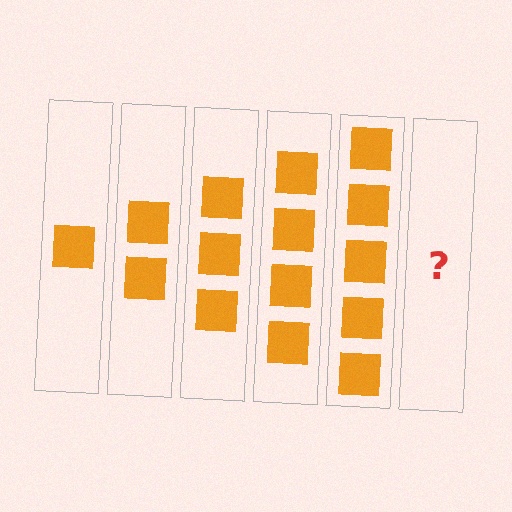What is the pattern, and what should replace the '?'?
The pattern is that each step adds one more square. The '?' should be 6 squares.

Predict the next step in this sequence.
The next step is 6 squares.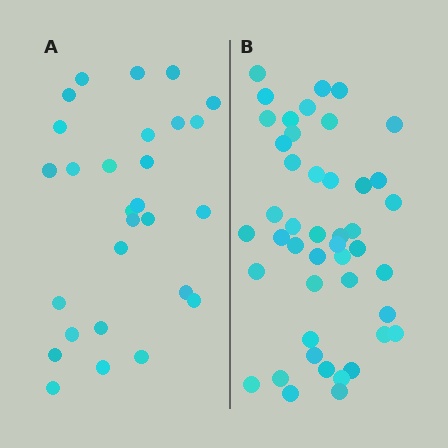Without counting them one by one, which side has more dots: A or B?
Region B (the right region) has more dots.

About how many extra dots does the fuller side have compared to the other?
Region B has approximately 15 more dots than region A.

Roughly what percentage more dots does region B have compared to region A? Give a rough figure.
About 60% more.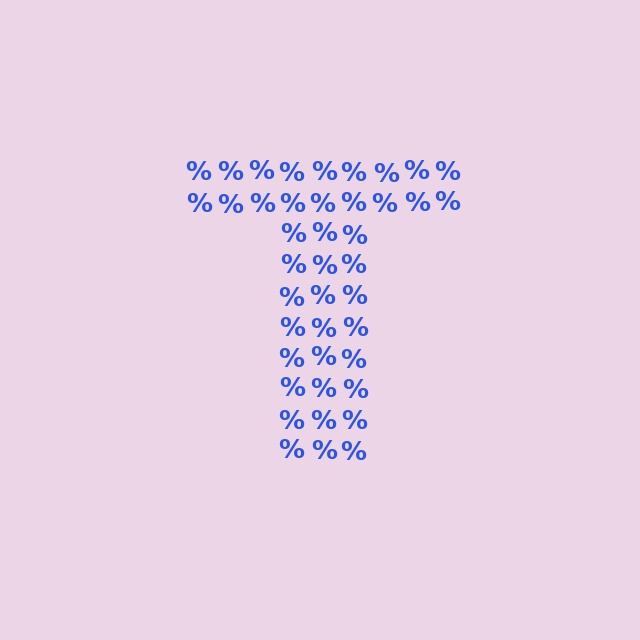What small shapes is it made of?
It is made of small percent signs.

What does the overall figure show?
The overall figure shows the letter T.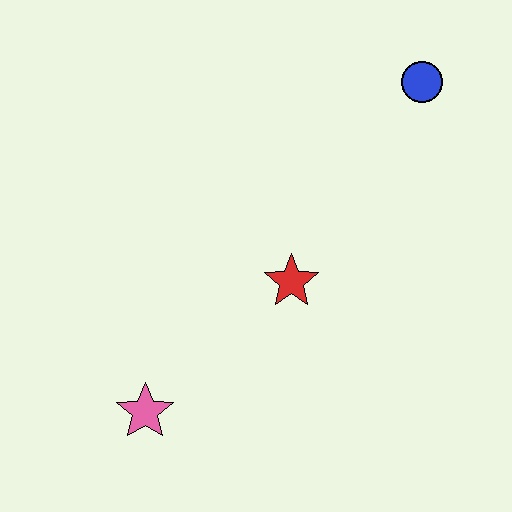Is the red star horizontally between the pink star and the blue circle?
Yes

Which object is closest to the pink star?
The red star is closest to the pink star.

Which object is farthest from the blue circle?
The pink star is farthest from the blue circle.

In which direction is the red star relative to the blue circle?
The red star is below the blue circle.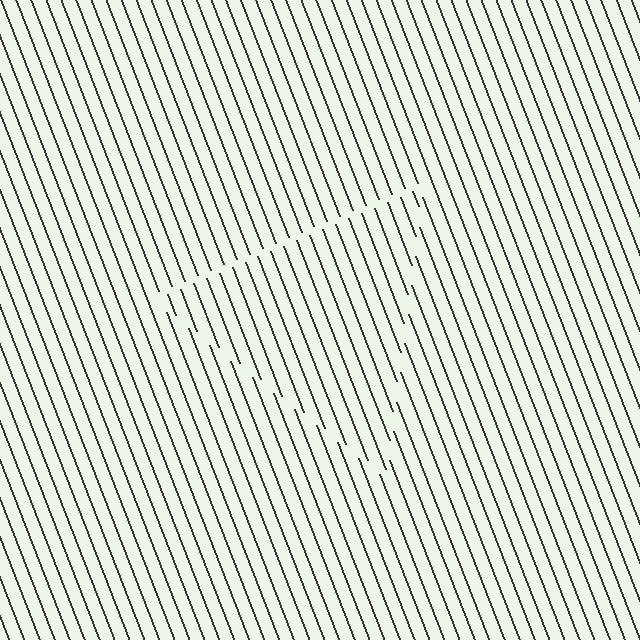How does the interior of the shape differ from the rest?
The interior of the shape contains the same grating, shifted by half a period — the contour is defined by the phase discontinuity where line-ends from the inner and outer gratings abut.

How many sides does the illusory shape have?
3 sides — the line-ends trace a triangle.